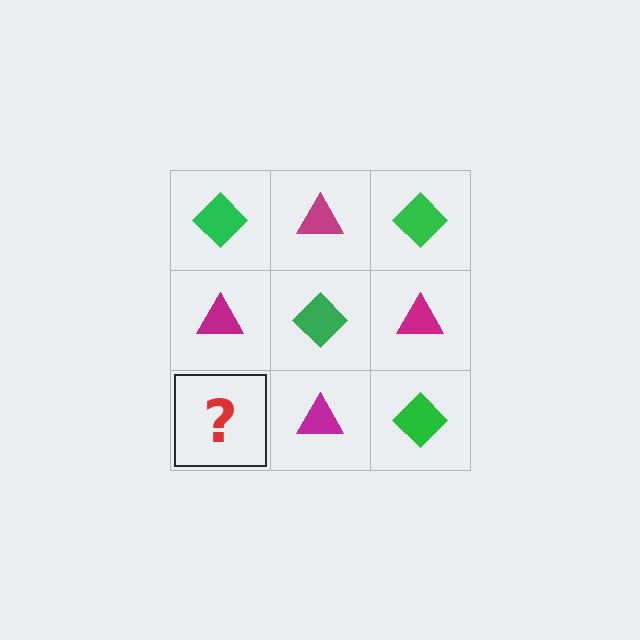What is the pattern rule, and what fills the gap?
The rule is that it alternates green diamond and magenta triangle in a checkerboard pattern. The gap should be filled with a green diamond.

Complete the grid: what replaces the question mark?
The question mark should be replaced with a green diamond.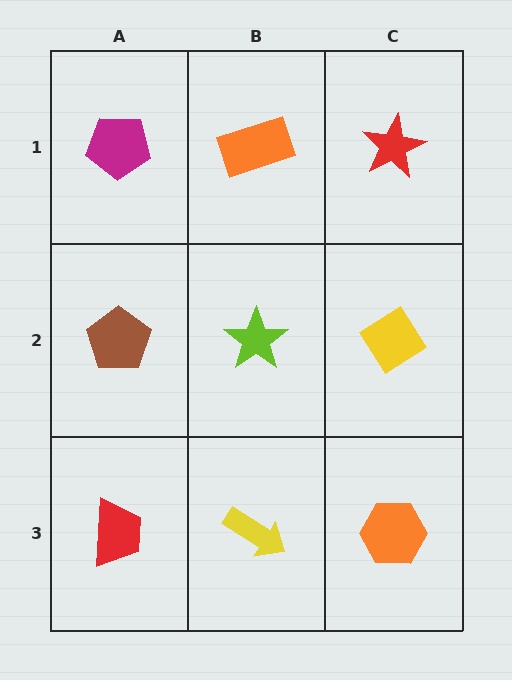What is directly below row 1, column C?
A yellow diamond.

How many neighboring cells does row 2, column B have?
4.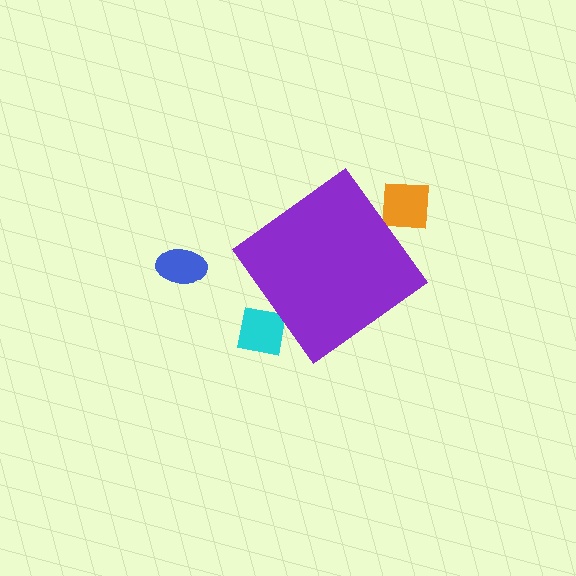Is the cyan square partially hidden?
Yes, the cyan square is partially hidden behind the purple diamond.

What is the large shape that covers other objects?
A purple diamond.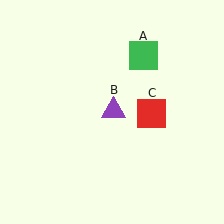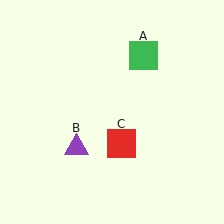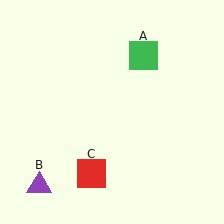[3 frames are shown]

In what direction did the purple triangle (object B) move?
The purple triangle (object B) moved down and to the left.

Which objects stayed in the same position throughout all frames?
Green square (object A) remained stationary.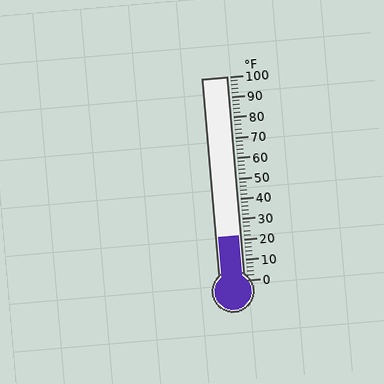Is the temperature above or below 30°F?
The temperature is below 30°F.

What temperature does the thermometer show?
The thermometer shows approximately 22°F.